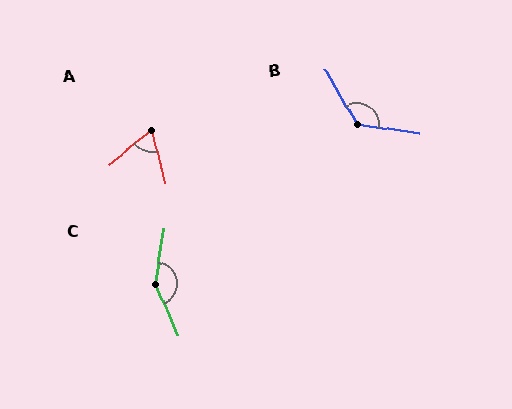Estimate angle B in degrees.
Approximately 128 degrees.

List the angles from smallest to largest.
A (65°), B (128°), C (147°).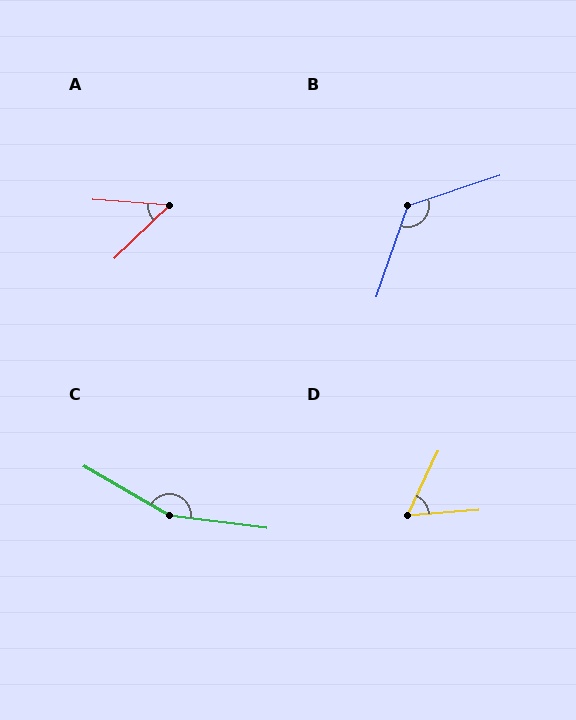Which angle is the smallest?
A, at approximately 48 degrees.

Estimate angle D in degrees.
Approximately 60 degrees.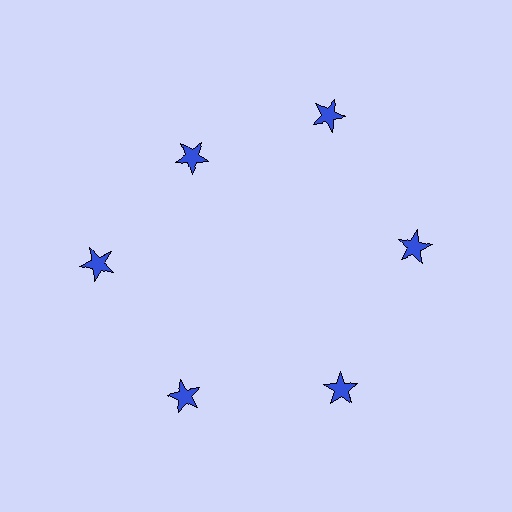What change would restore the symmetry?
The symmetry would be restored by moving it outward, back onto the ring so that all 6 stars sit at equal angles and equal distance from the center.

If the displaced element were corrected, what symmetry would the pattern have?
It would have 6-fold rotational symmetry — the pattern would map onto itself every 60 degrees.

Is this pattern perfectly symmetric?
No. The 6 blue stars are arranged in a ring, but one element near the 11 o'clock position is pulled inward toward the center, breaking the 6-fold rotational symmetry.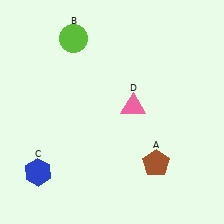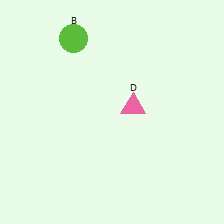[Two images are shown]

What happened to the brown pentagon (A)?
The brown pentagon (A) was removed in Image 2. It was in the bottom-right area of Image 1.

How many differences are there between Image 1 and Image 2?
There are 2 differences between the two images.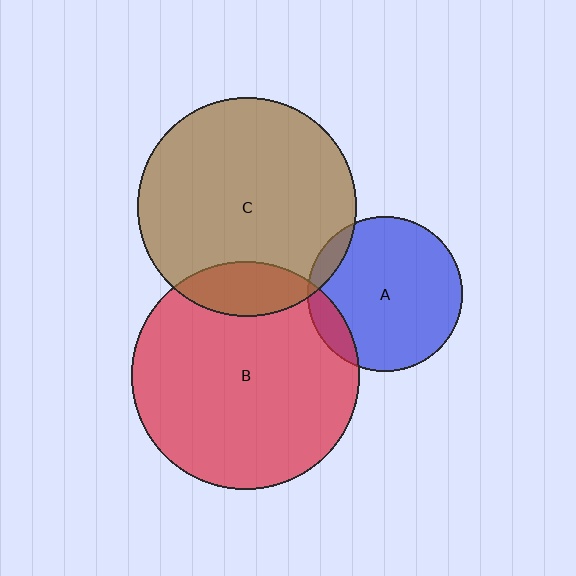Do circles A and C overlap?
Yes.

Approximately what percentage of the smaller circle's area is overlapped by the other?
Approximately 10%.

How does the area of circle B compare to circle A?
Approximately 2.2 times.